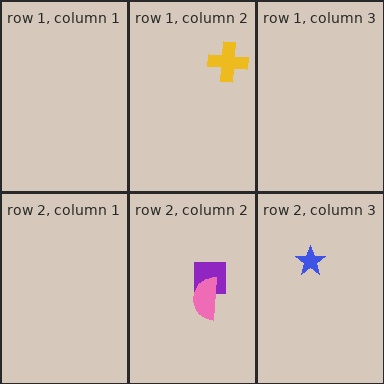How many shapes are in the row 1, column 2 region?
1.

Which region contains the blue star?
The row 2, column 3 region.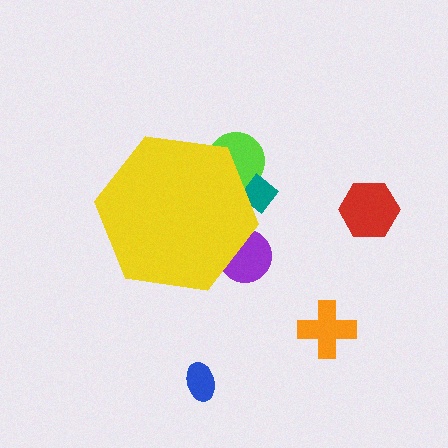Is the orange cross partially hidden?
No, the orange cross is fully visible.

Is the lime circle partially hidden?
Yes, the lime circle is partially hidden behind the yellow hexagon.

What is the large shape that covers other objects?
A yellow hexagon.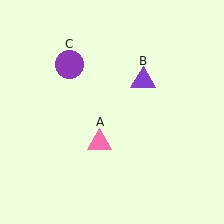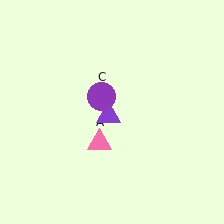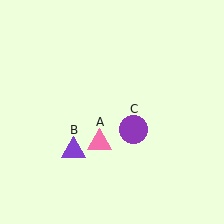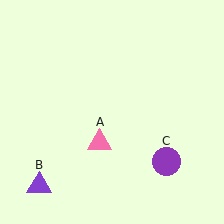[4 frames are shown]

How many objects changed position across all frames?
2 objects changed position: purple triangle (object B), purple circle (object C).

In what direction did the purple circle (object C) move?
The purple circle (object C) moved down and to the right.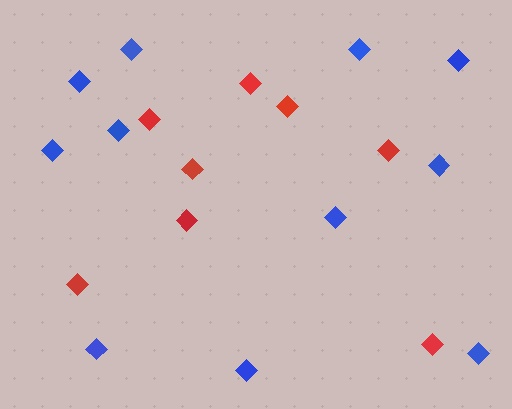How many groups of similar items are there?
There are 2 groups: one group of blue diamonds (11) and one group of red diamonds (8).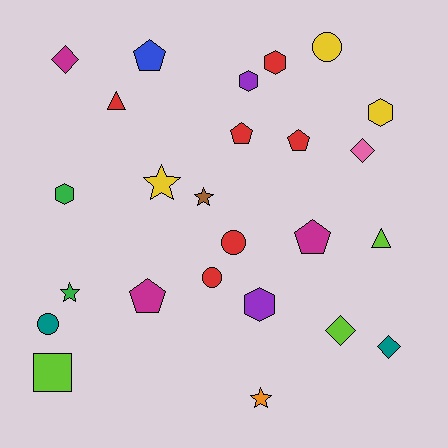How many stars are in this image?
There are 4 stars.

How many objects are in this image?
There are 25 objects.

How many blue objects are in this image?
There is 1 blue object.